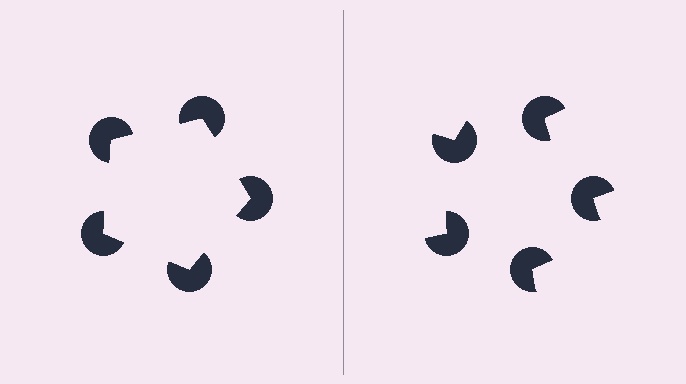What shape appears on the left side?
An illusory pentagon.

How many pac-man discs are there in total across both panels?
10 — 5 on each side.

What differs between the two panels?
The pac-man discs are positioned identically on both sides; only the wedge orientations differ. On the left they align to a pentagon; on the right they are misaligned.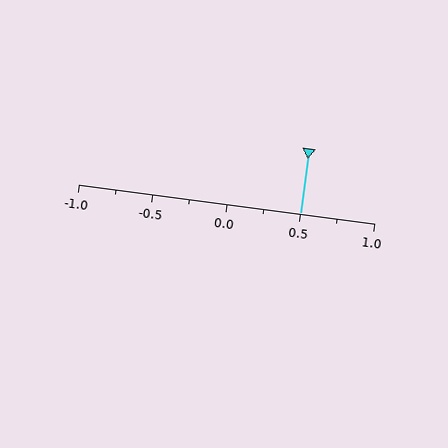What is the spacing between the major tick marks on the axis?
The major ticks are spaced 0.5 apart.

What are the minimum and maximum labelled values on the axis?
The axis runs from -1.0 to 1.0.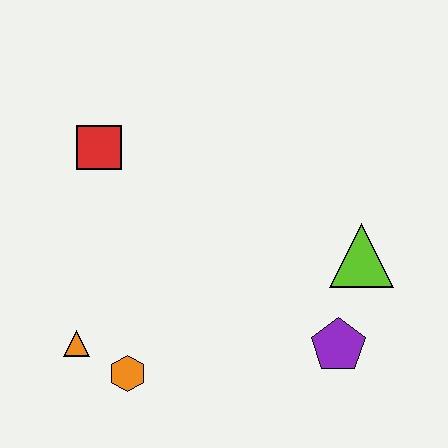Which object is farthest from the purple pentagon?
The red square is farthest from the purple pentagon.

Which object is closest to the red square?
The orange triangle is closest to the red square.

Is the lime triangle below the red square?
Yes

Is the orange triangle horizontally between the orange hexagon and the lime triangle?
No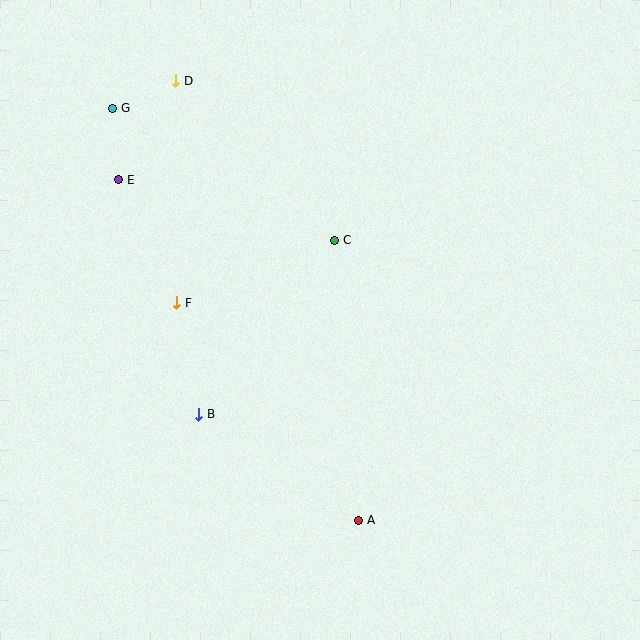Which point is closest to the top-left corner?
Point G is closest to the top-left corner.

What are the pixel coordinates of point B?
Point B is at (199, 414).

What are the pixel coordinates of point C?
Point C is at (335, 240).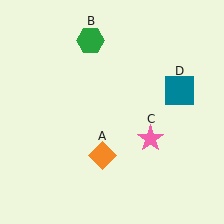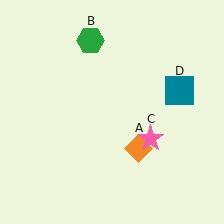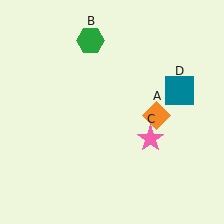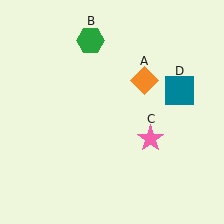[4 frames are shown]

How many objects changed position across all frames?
1 object changed position: orange diamond (object A).